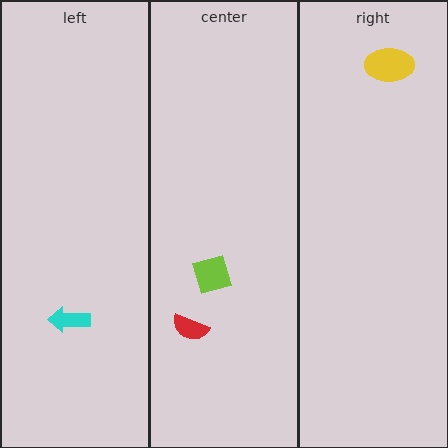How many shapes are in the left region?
1.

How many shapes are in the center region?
2.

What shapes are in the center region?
The red semicircle, the lime diamond.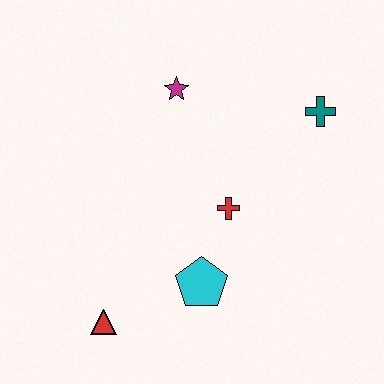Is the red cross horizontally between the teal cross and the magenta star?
Yes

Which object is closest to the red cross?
The cyan pentagon is closest to the red cross.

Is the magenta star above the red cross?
Yes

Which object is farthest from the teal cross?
The red triangle is farthest from the teal cross.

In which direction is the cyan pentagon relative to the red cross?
The cyan pentagon is below the red cross.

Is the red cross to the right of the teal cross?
No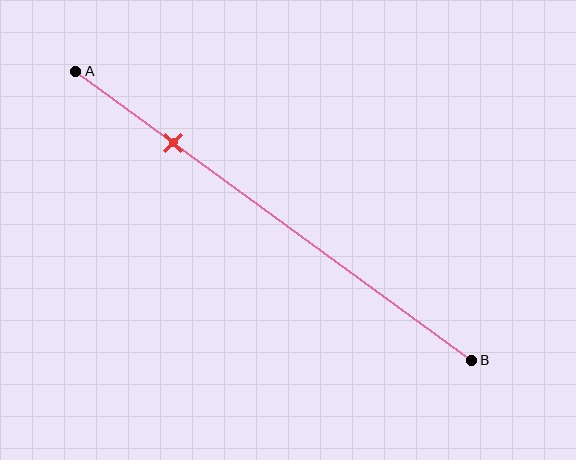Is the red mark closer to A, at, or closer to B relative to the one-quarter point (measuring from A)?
The red mark is approximately at the one-quarter point of segment AB.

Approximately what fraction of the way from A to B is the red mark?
The red mark is approximately 25% of the way from A to B.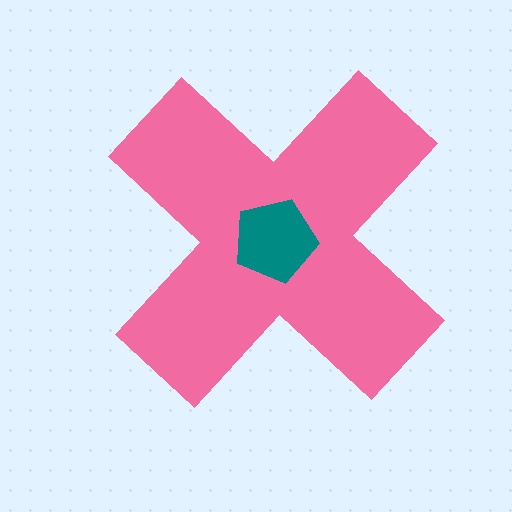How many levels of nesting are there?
2.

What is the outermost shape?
The pink cross.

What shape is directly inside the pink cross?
The teal pentagon.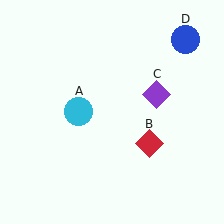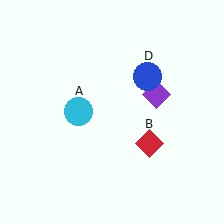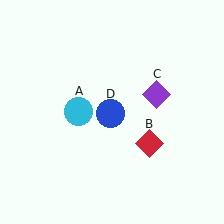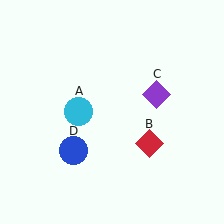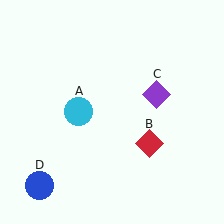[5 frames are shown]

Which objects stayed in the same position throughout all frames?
Cyan circle (object A) and red diamond (object B) and purple diamond (object C) remained stationary.